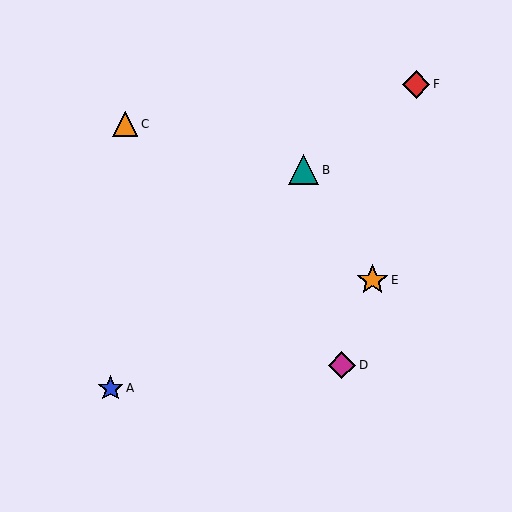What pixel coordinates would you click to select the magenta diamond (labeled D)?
Click at (342, 365) to select the magenta diamond D.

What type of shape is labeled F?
Shape F is a red diamond.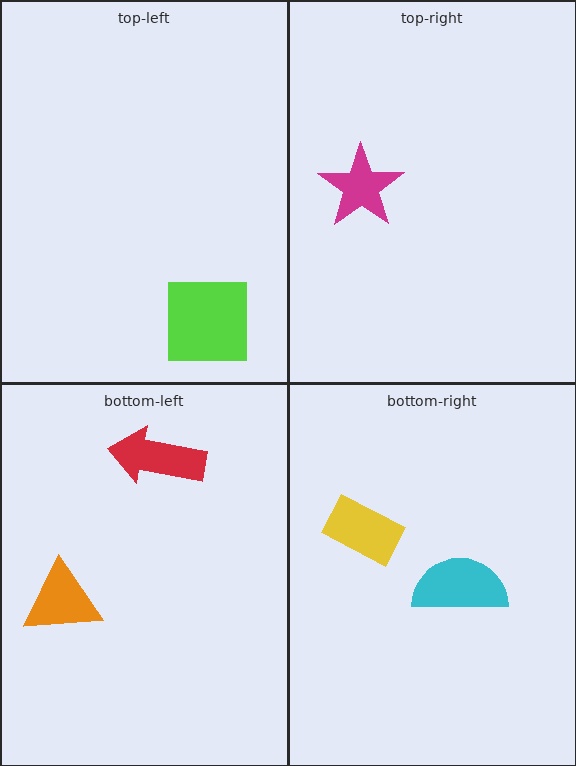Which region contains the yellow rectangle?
The bottom-right region.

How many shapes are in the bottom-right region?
2.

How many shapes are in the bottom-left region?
2.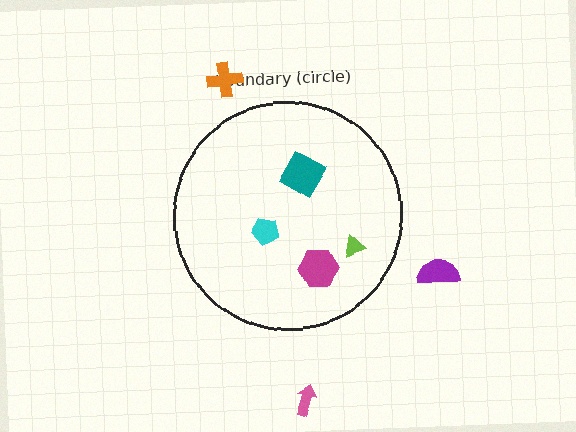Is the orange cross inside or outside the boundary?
Outside.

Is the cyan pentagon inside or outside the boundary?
Inside.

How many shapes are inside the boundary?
4 inside, 3 outside.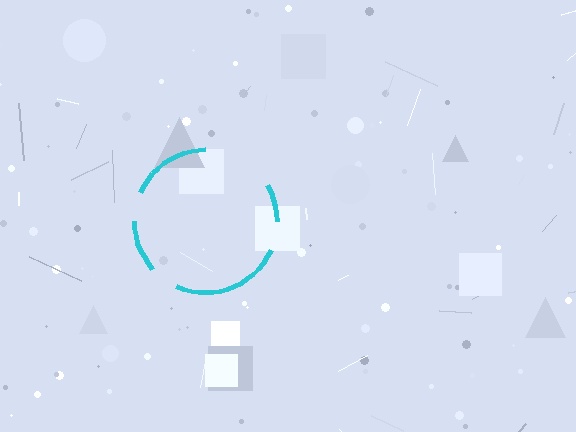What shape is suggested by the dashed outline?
The dashed outline suggests a circle.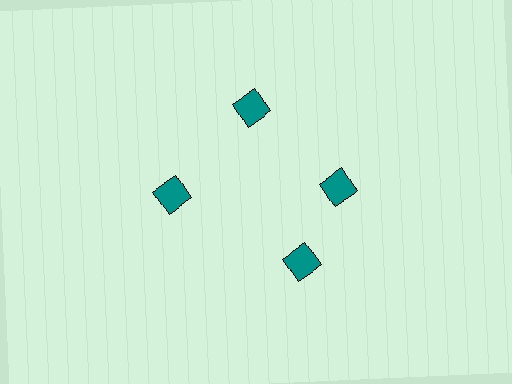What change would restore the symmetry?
The symmetry would be restored by rotating it back into even spacing with its neighbors so that all 4 squares sit at equal angles and equal distance from the center.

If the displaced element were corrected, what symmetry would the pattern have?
It would have 4-fold rotational symmetry — the pattern would map onto itself every 90 degrees.